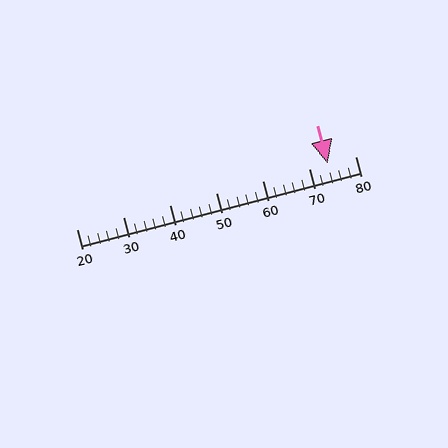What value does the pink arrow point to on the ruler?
The pink arrow points to approximately 74.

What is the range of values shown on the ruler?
The ruler shows values from 20 to 80.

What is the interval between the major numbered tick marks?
The major tick marks are spaced 10 units apart.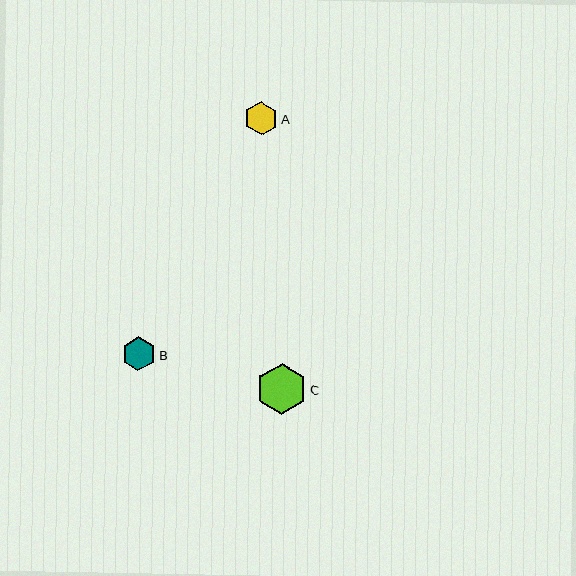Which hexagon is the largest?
Hexagon C is the largest with a size of approximately 51 pixels.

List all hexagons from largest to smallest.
From largest to smallest: C, A, B.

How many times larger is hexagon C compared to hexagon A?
Hexagon C is approximately 1.5 times the size of hexagon A.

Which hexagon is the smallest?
Hexagon B is the smallest with a size of approximately 34 pixels.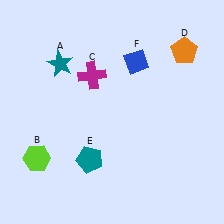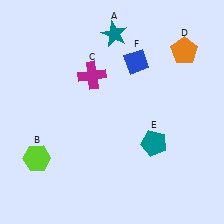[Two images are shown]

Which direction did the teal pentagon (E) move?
The teal pentagon (E) moved right.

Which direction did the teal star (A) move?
The teal star (A) moved right.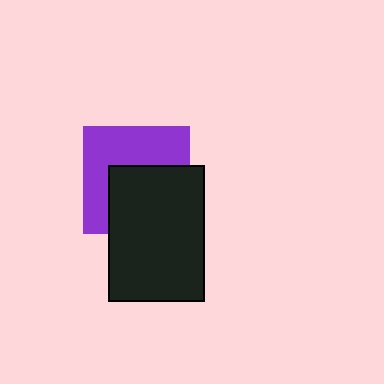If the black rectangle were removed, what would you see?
You would see the complete purple square.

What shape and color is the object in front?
The object in front is a black rectangle.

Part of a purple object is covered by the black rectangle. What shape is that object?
It is a square.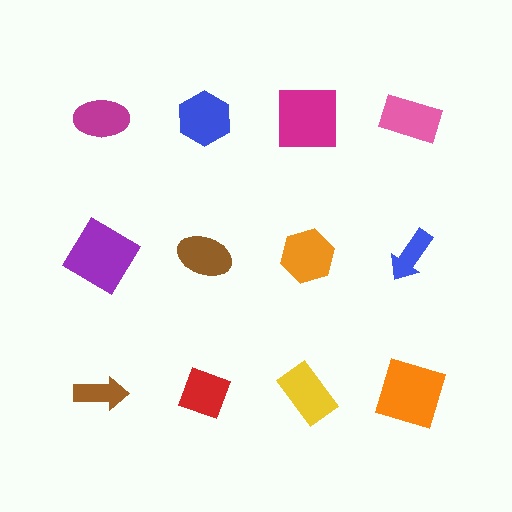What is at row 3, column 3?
A yellow rectangle.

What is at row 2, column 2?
A brown ellipse.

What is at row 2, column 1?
A purple diamond.